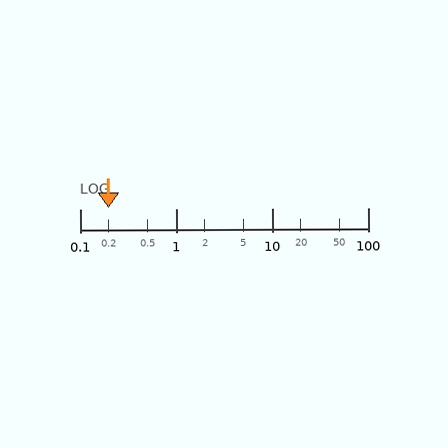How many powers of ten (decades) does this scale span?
The scale spans 3 decades, from 0.1 to 100.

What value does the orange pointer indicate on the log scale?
The pointer indicates approximately 0.2.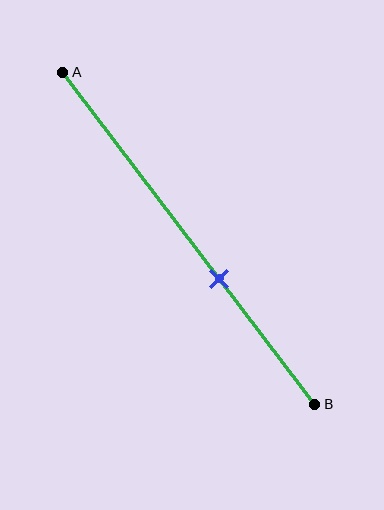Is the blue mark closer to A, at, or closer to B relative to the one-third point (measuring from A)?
The blue mark is closer to point B than the one-third point of segment AB.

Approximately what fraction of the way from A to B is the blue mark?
The blue mark is approximately 60% of the way from A to B.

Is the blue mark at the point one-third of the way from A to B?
No, the mark is at about 60% from A, not at the 33% one-third point.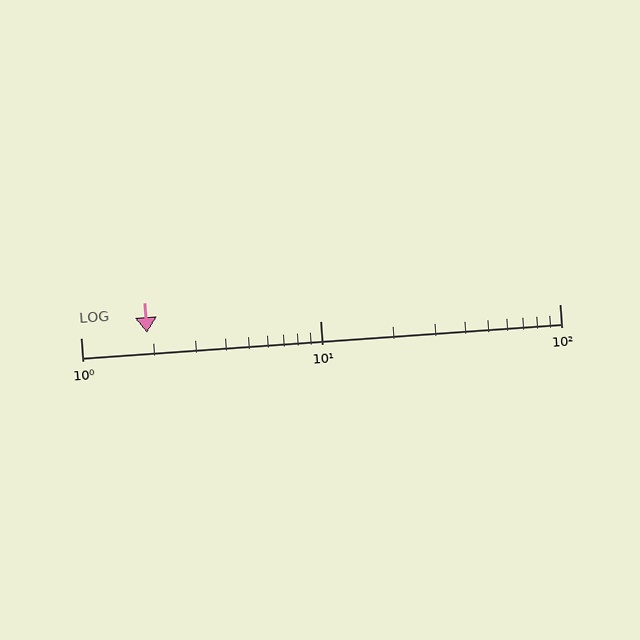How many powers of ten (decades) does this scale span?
The scale spans 2 decades, from 1 to 100.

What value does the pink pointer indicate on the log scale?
The pointer indicates approximately 1.9.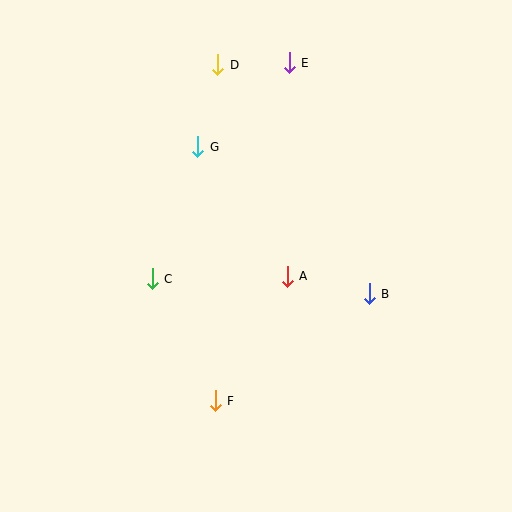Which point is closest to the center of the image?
Point A at (287, 276) is closest to the center.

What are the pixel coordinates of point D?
Point D is at (218, 65).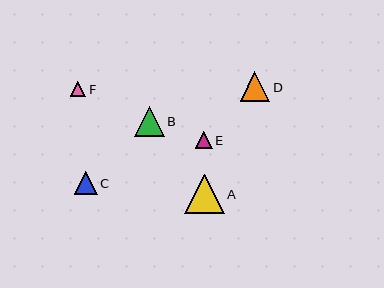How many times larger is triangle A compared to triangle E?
Triangle A is approximately 2.3 times the size of triangle E.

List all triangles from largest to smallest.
From largest to smallest: A, B, D, C, E, F.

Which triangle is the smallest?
Triangle F is the smallest with a size of approximately 15 pixels.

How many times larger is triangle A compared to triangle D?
Triangle A is approximately 1.3 times the size of triangle D.